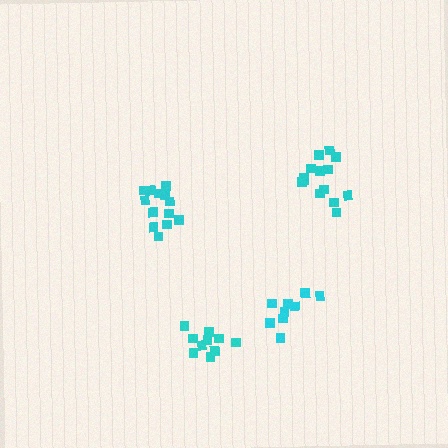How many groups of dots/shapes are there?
There are 4 groups.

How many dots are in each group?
Group 1: 10 dots, Group 2: 14 dots, Group 3: 14 dots, Group 4: 9 dots (47 total).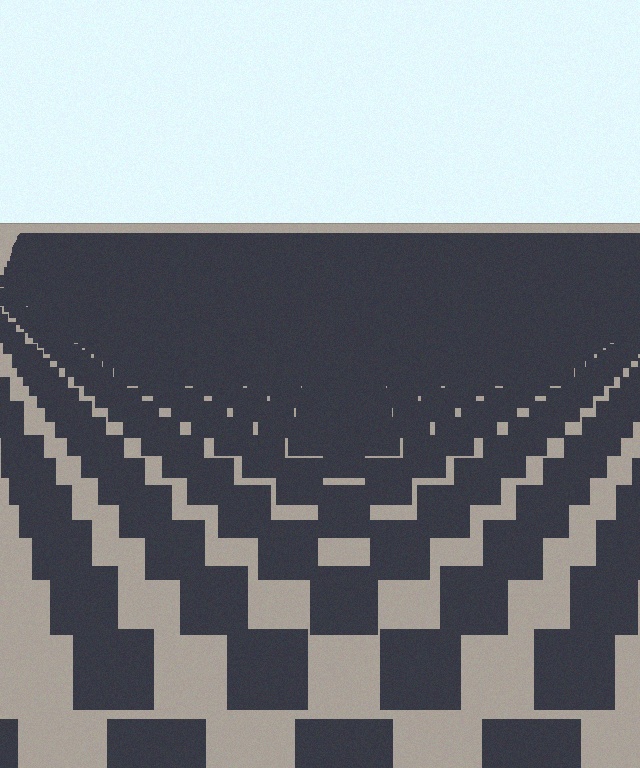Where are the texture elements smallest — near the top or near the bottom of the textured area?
Near the top.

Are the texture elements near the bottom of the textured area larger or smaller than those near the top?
Larger. Near the bottom, elements are closer to the viewer and appear at a bigger on-screen size.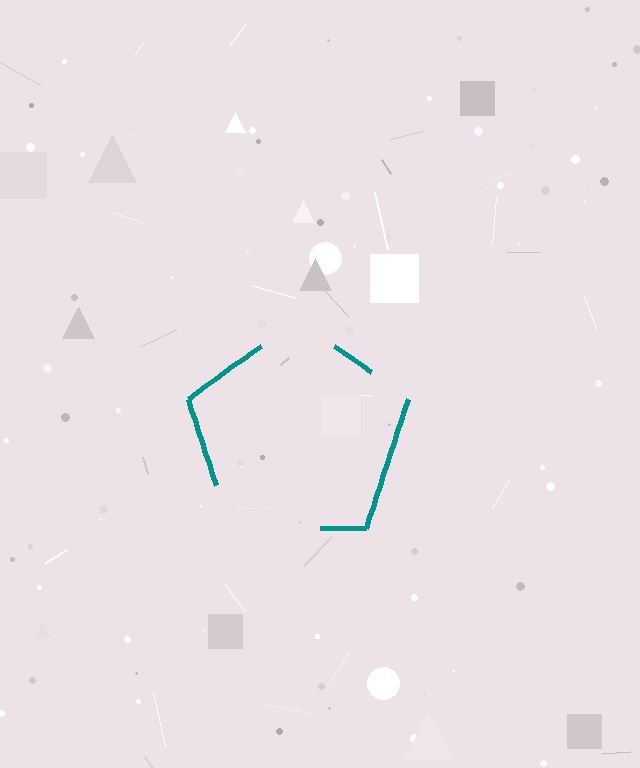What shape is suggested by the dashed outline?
The dashed outline suggests a pentagon.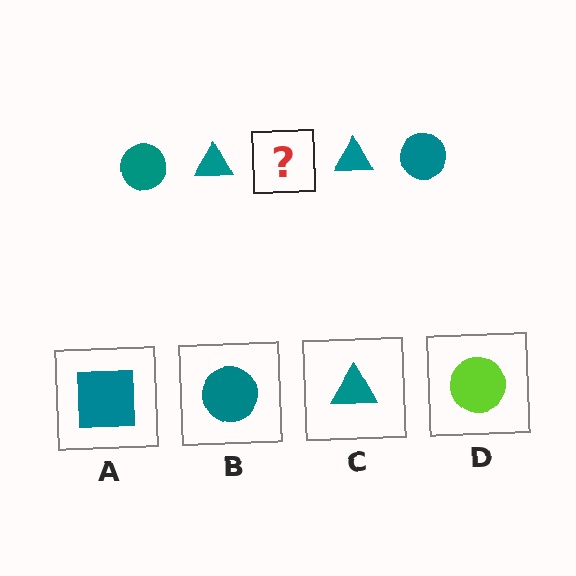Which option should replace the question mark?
Option B.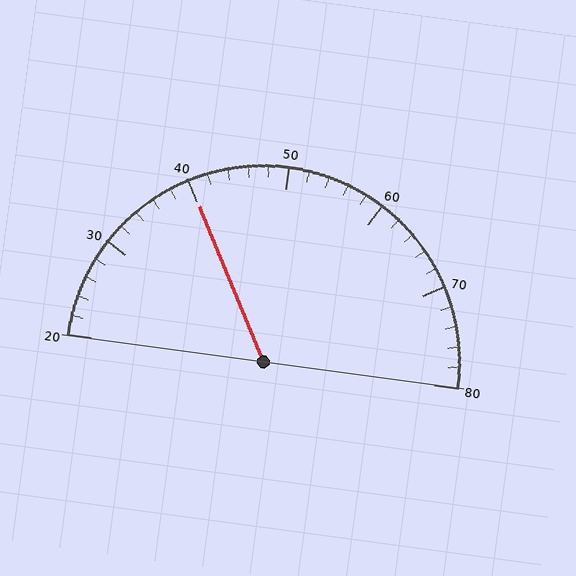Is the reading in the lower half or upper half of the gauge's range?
The reading is in the lower half of the range (20 to 80).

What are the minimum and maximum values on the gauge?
The gauge ranges from 20 to 80.